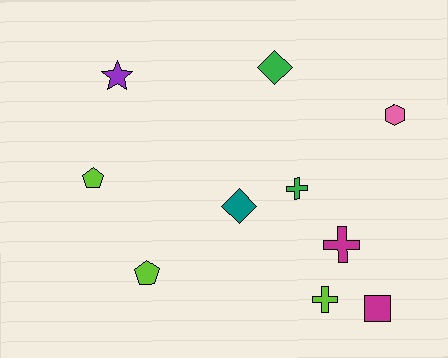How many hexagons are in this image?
There is 1 hexagon.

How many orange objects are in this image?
There are no orange objects.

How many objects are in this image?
There are 10 objects.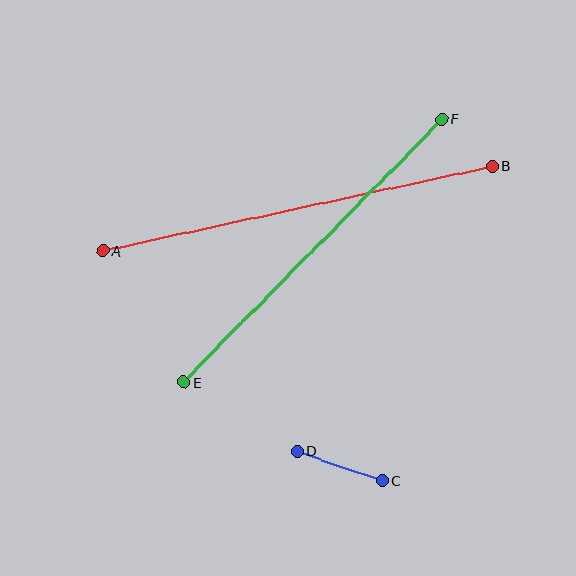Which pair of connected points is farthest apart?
Points A and B are farthest apart.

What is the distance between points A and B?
The distance is approximately 399 pixels.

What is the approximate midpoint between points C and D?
The midpoint is at approximately (339, 466) pixels.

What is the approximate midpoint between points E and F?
The midpoint is at approximately (313, 251) pixels.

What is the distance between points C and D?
The distance is approximately 90 pixels.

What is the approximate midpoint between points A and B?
The midpoint is at approximately (297, 209) pixels.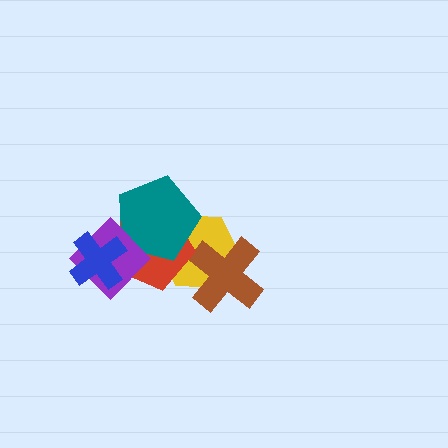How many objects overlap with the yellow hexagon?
3 objects overlap with the yellow hexagon.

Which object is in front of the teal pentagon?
The purple diamond is in front of the teal pentagon.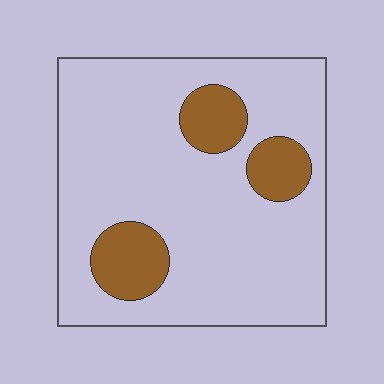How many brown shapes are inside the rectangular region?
3.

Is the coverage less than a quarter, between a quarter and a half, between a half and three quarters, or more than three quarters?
Less than a quarter.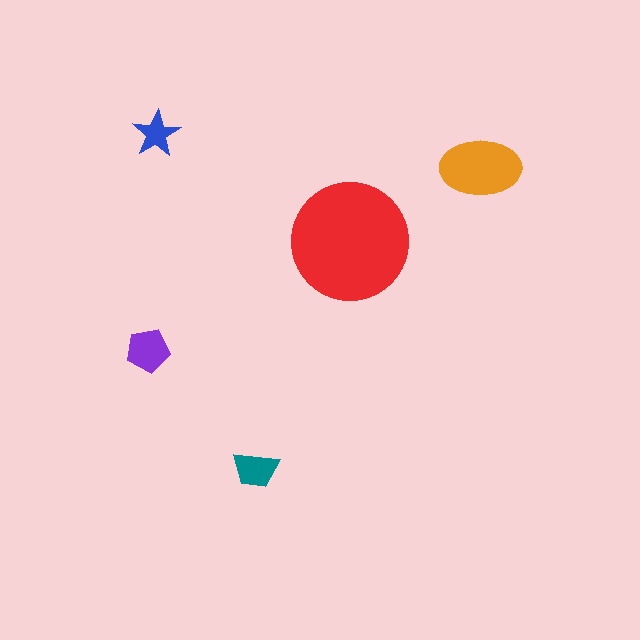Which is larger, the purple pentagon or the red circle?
The red circle.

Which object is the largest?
The red circle.